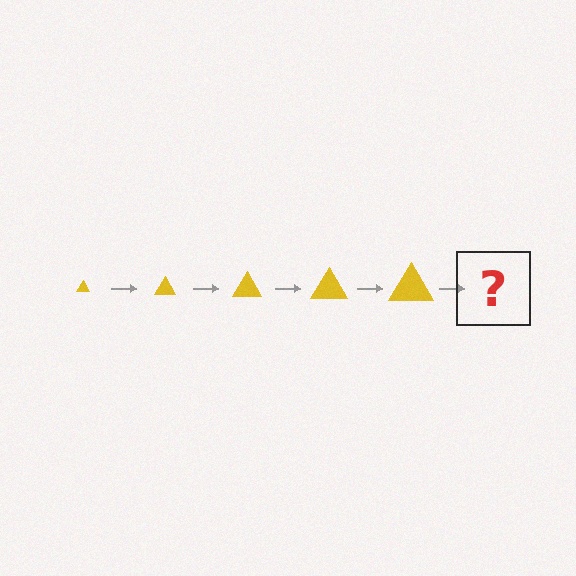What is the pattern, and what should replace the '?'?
The pattern is that the triangle gets progressively larger each step. The '?' should be a yellow triangle, larger than the previous one.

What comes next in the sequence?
The next element should be a yellow triangle, larger than the previous one.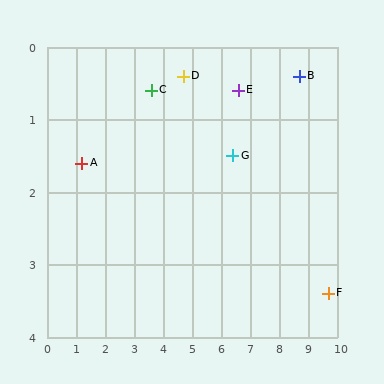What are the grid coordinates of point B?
Point B is at approximately (8.7, 0.4).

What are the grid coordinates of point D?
Point D is at approximately (4.7, 0.4).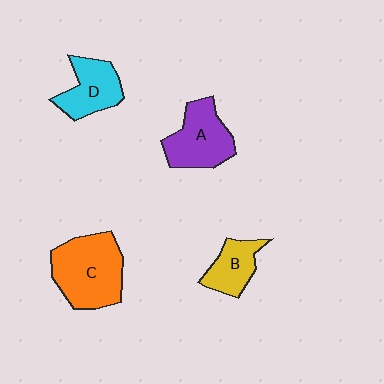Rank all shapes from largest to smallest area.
From largest to smallest: C (orange), A (purple), D (cyan), B (yellow).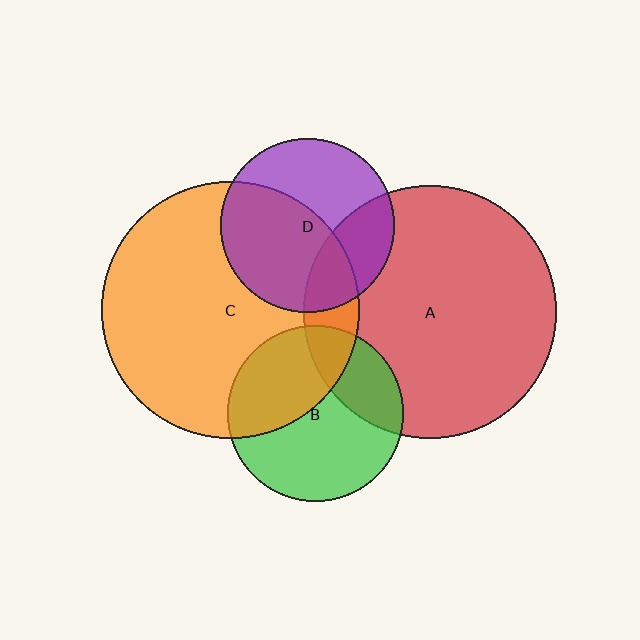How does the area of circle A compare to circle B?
Approximately 2.1 times.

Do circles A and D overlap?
Yes.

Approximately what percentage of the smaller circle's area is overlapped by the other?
Approximately 25%.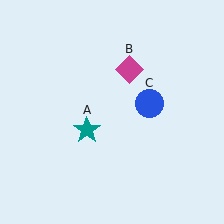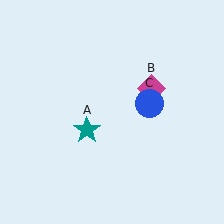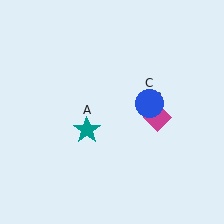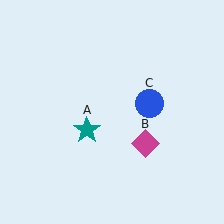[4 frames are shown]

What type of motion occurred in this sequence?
The magenta diamond (object B) rotated clockwise around the center of the scene.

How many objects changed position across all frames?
1 object changed position: magenta diamond (object B).